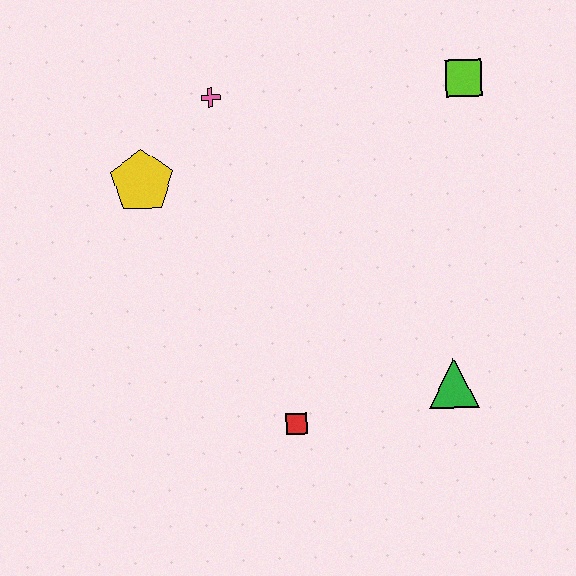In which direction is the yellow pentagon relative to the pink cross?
The yellow pentagon is below the pink cross.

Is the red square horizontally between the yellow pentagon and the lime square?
Yes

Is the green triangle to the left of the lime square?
Yes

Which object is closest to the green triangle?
The red square is closest to the green triangle.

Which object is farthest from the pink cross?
The green triangle is farthest from the pink cross.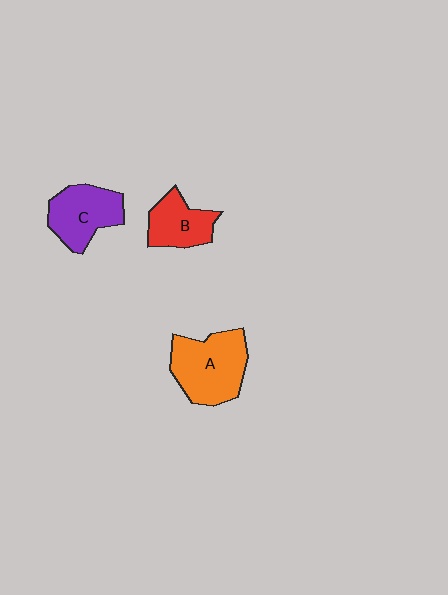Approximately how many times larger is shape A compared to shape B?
Approximately 1.6 times.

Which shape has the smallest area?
Shape B (red).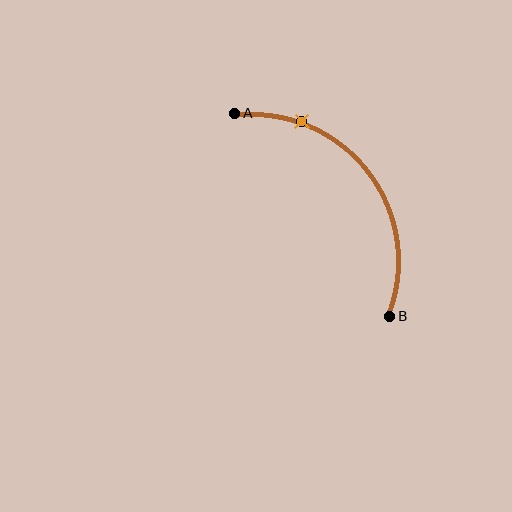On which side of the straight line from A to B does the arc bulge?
The arc bulges above and to the right of the straight line connecting A and B.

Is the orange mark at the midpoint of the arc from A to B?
No. The orange mark lies on the arc but is closer to endpoint A. The arc midpoint would be at the point on the curve equidistant along the arc from both A and B.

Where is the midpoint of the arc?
The arc midpoint is the point on the curve farthest from the straight line joining A and B. It sits above and to the right of that line.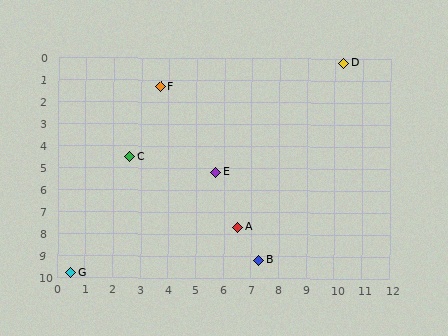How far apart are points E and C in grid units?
Points E and C are about 3.2 grid units apart.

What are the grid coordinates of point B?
Point B is at approximately (7.3, 9.2).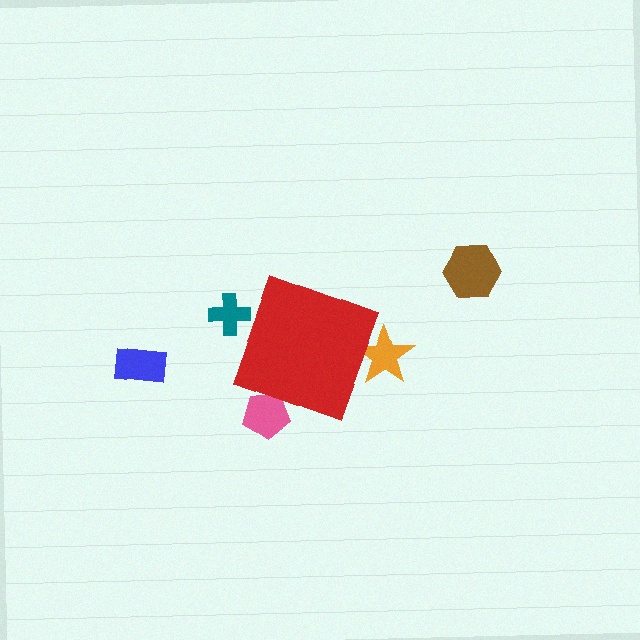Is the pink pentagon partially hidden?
Yes, the pink pentagon is partially hidden behind the red diamond.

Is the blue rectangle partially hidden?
No, the blue rectangle is fully visible.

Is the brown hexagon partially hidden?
No, the brown hexagon is fully visible.